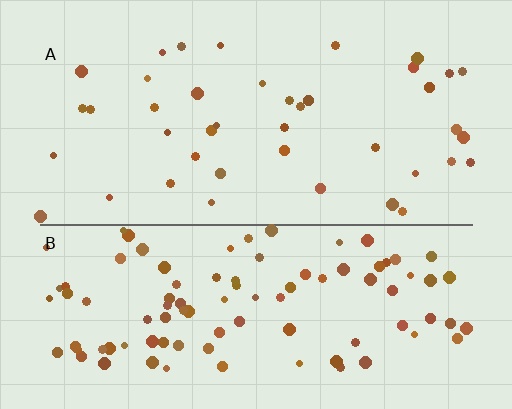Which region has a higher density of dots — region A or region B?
B (the bottom).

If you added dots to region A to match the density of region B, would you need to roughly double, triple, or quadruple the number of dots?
Approximately double.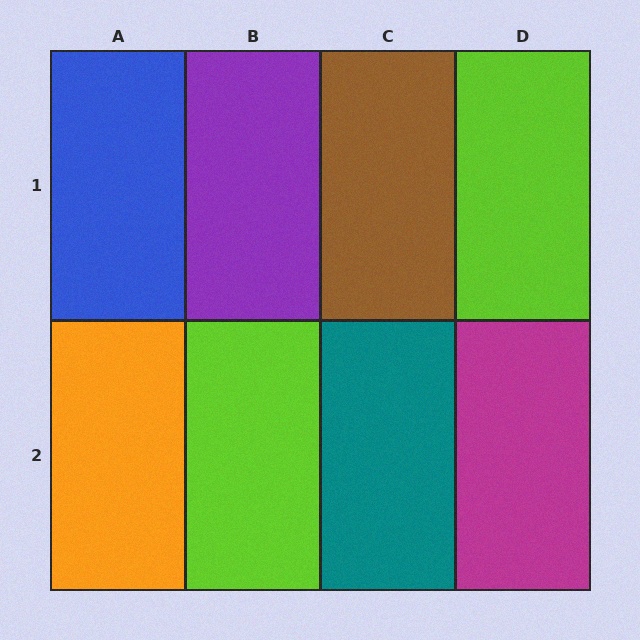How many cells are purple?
1 cell is purple.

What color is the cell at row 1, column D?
Lime.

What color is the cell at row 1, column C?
Brown.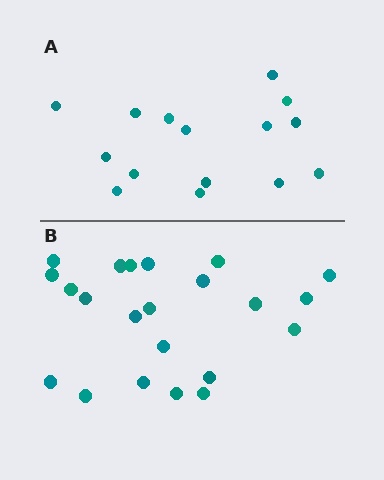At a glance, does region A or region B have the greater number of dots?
Region B (the bottom region) has more dots.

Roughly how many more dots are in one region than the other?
Region B has roughly 8 or so more dots than region A.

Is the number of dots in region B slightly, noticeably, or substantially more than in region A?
Region B has substantially more. The ratio is roughly 1.5 to 1.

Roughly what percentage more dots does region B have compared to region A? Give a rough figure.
About 45% more.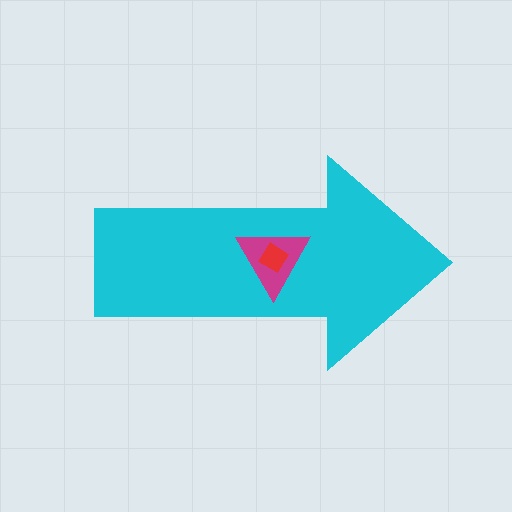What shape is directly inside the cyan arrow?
The magenta triangle.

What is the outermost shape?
The cyan arrow.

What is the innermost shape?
The red diamond.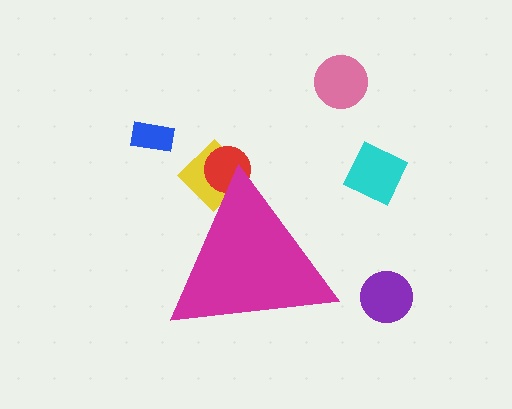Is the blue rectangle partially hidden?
No, the blue rectangle is fully visible.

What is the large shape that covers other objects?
A magenta triangle.